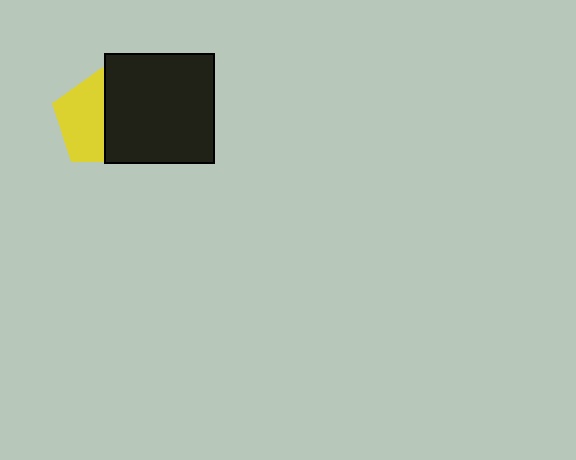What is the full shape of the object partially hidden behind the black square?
The partially hidden object is a yellow pentagon.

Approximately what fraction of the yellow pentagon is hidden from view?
Roughly 48% of the yellow pentagon is hidden behind the black square.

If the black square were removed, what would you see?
You would see the complete yellow pentagon.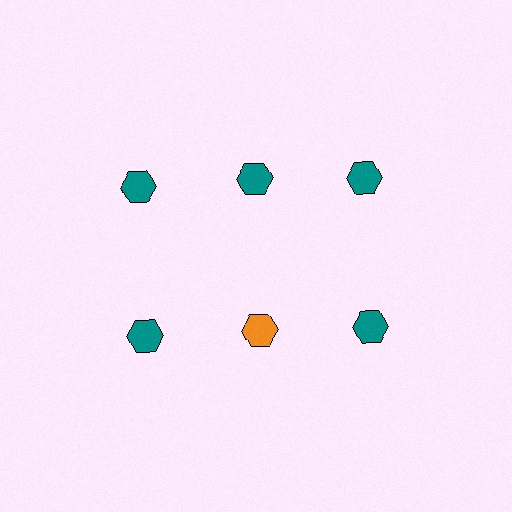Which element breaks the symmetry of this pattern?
The orange hexagon in the second row, second from left column breaks the symmetry. All other shapes are teal hexagons.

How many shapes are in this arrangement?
There are 6 shapes arranged in a grid pattern.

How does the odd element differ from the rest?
It has a different color: orange instead of teal.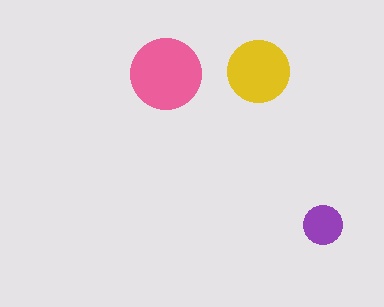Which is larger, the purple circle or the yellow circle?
The yellow one.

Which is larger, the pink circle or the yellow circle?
The pink one.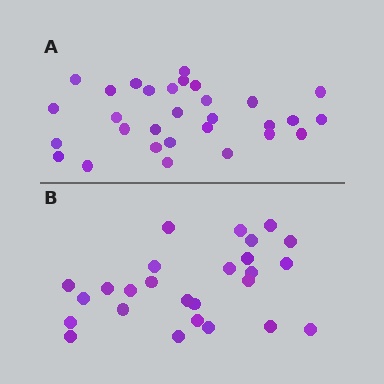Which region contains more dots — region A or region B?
Region A (the top region) has more dots.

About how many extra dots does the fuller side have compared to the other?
Region A has about 4 more dots than region B.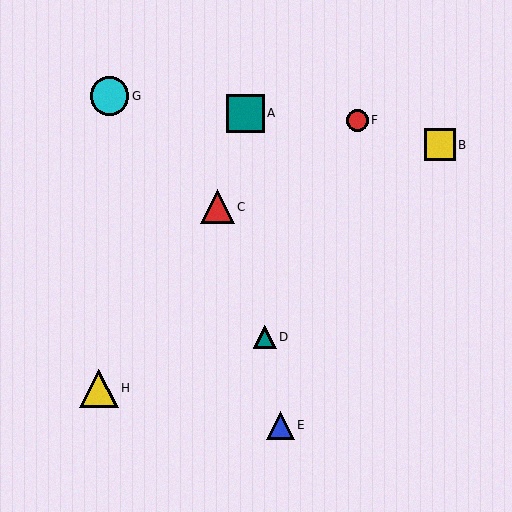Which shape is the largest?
The cyan circle (labeled G) is the largest.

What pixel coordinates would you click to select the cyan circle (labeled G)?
Click at (110, 96) to select the cyan circle G.